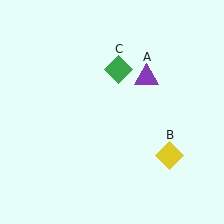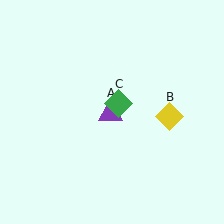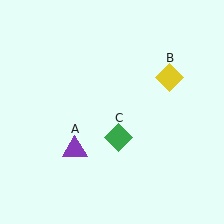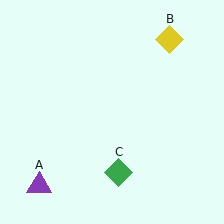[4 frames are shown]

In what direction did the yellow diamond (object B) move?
The yellow diamond (object B) moved up.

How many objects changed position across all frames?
3 objects changed position: purple triangle (object A), yellow diamond (object B), green diamond (object C).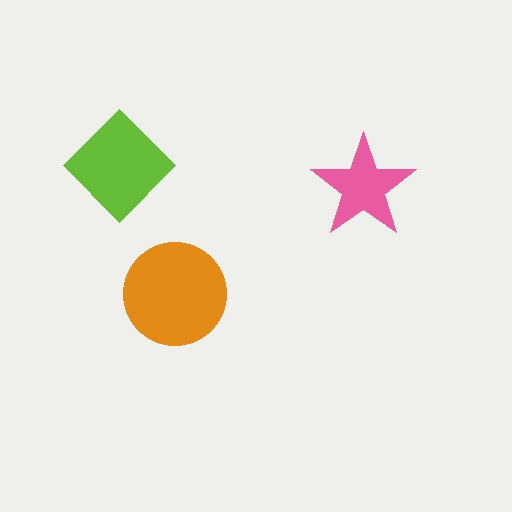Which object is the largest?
The orange circle.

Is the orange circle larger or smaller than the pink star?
Larger.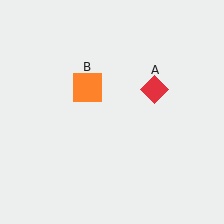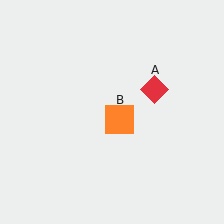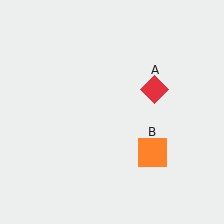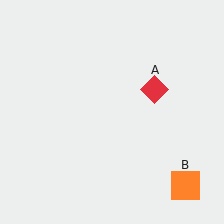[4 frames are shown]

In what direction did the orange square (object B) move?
The orange square (object B) moved down and to the right.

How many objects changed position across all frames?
1 object changed position: orange square (object B).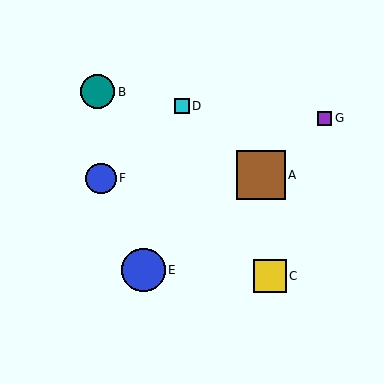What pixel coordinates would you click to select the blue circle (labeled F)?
Click at (101, 178) to select the blue circle F.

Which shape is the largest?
The brown square (labeled A) is the largest.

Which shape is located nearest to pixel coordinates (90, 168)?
The blue circle (labeled F) at (101, 178) is nearest to that location.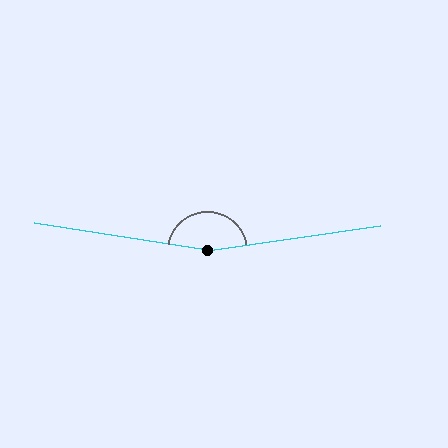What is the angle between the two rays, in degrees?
Approximately 162 degrees.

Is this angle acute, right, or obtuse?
It is obtuse.